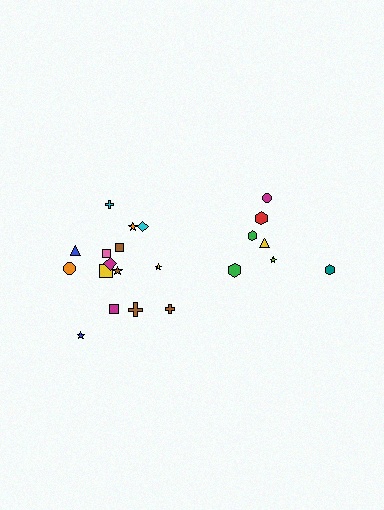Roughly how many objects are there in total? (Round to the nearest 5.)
Roughly 20 objects in total.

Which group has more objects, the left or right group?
The left group.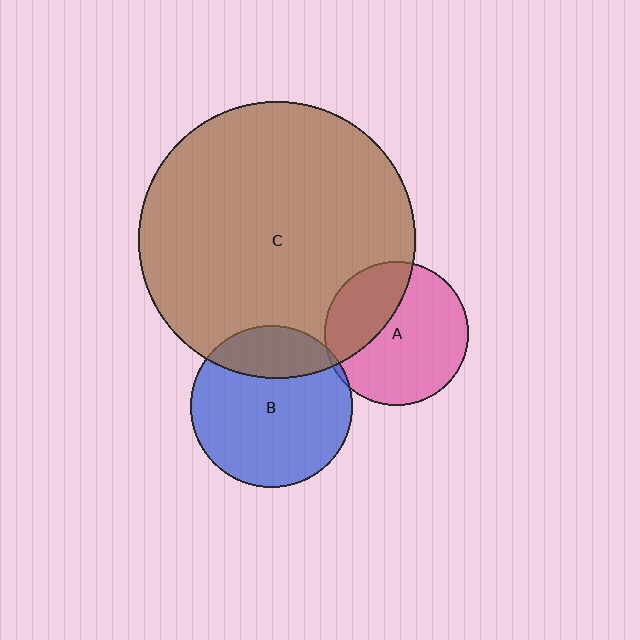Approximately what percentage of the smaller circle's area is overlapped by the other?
Approximately 25%.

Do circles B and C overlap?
Yes.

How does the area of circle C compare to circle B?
Approximately 2.9 times.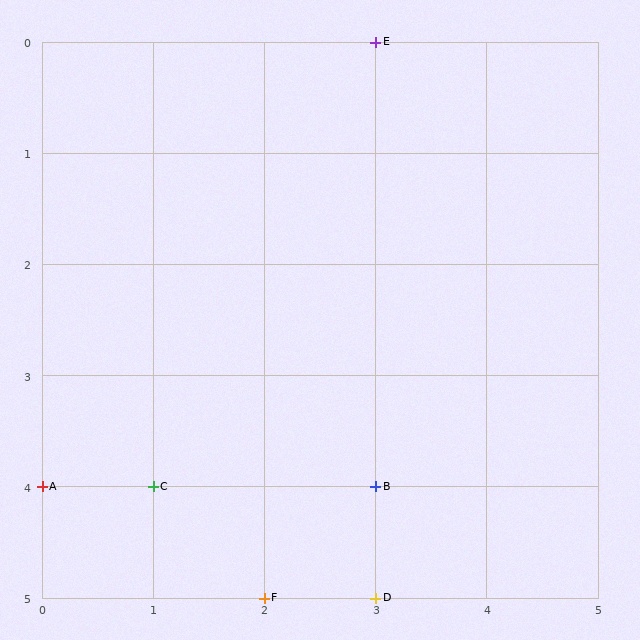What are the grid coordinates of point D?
Point D is at grid coordinates (3, 5).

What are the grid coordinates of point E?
Point E is at grid coordinates (3, 0).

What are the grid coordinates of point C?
Point C is at grid coordinates (1, 4).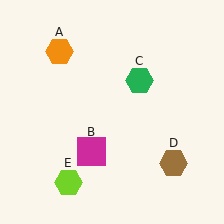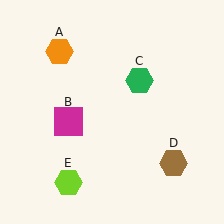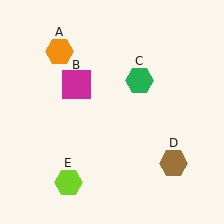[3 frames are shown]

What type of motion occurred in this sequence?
The magenta square (object B) rotated clockwise around the center of the scene.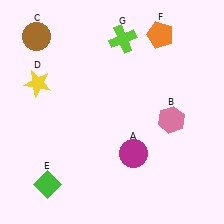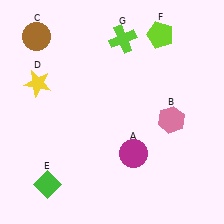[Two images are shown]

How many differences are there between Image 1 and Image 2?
There is 1 difference between the two images.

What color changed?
The pentagon (F) changed from orange in Image 1 to lime in Image 2.